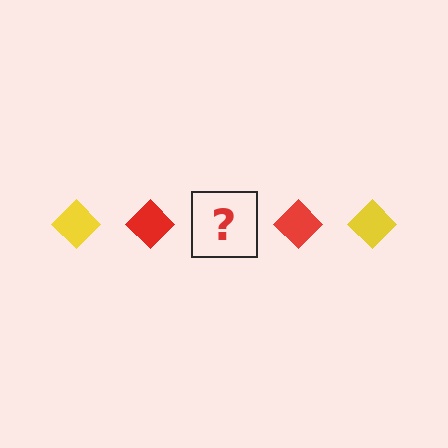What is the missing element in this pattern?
The missing element is a yellow diamond.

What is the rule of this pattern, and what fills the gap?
The rule is that the pattern cycles through yellow, red diamonds. The gap should be filled with a yellow diamond.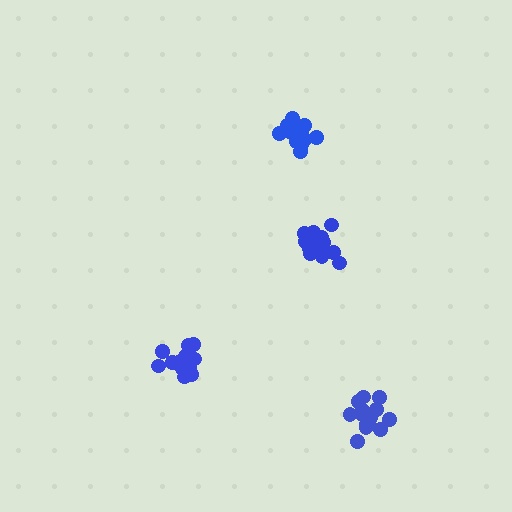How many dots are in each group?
Group 1: 16 dots, Group 2: 13 dots, Group 3: 14 dots, Group 4: 14 dots (57 total).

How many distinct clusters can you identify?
There are 4 distinct clusters.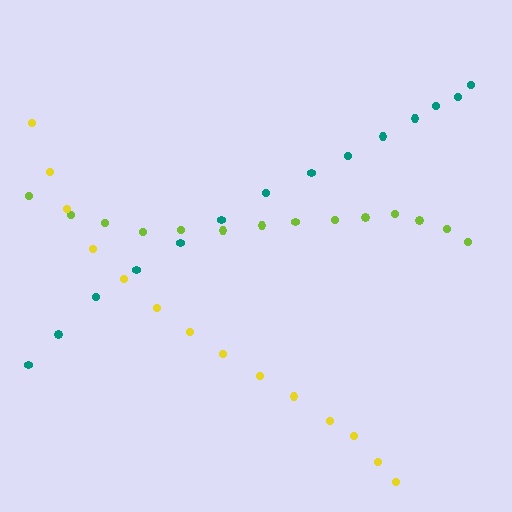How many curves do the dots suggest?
There are 3 distinct paths.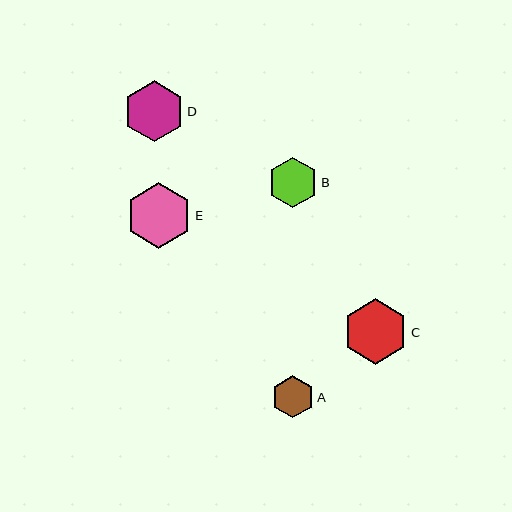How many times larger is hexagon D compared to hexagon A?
Hexagon D is approximately 1.4 times the size of hexagon A.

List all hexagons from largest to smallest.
From largest to smallest: E, C, D, B, A.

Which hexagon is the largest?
Hexagon E is the largest with a size of approximately 66 pixels.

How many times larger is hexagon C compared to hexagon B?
Hexagon C is approximately 1.3 times the size of hexagon B.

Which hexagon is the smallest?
Hexagon A is the smallest with a size of approximately 42 pixels.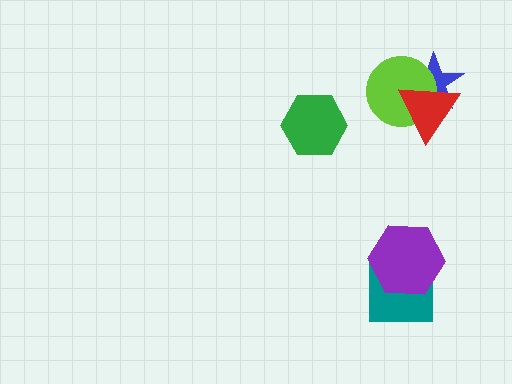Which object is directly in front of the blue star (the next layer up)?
The lime circle is directly in front of the blue star.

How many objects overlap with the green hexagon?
0 objects overlap with the green hexagon.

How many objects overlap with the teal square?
1 object overlaps with the teal square.